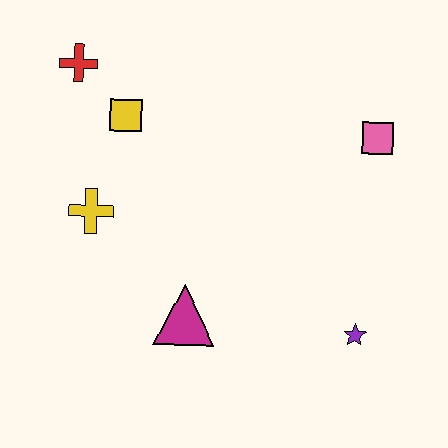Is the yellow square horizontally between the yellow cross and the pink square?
Yes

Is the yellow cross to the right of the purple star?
No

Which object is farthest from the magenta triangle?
The red cross is farthest from the magenta triangle.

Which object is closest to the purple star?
The magenta triangle is closest to the purple star.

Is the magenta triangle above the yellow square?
No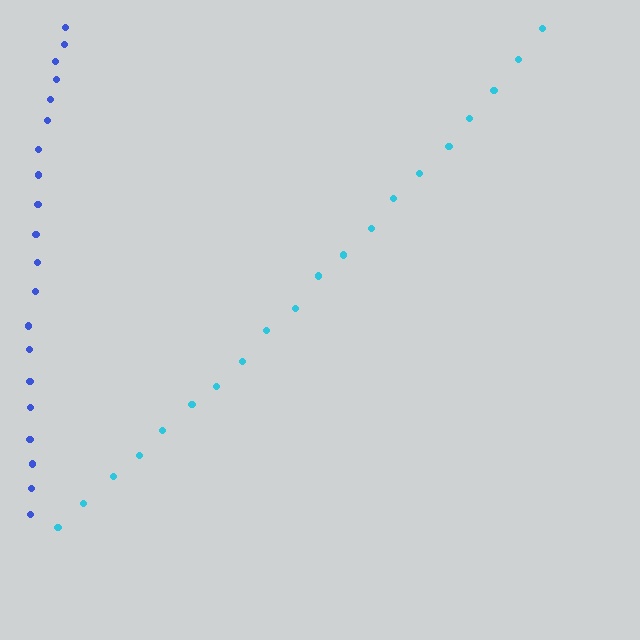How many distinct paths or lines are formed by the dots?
There are 2 distinct paths.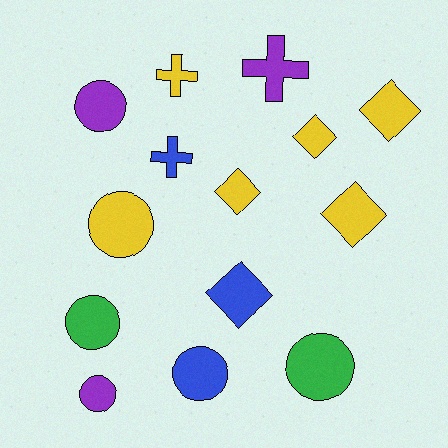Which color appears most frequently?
Yellow, with 6 objects.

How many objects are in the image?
There are 14 objects.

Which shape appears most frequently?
Circle, with 6 objects.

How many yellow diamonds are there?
There are 4 yellow diamonds.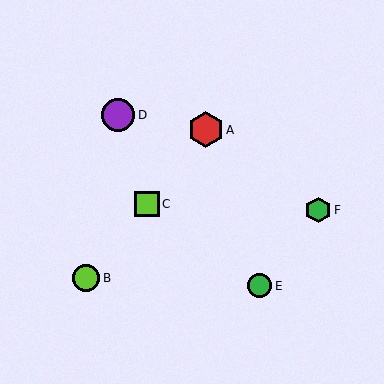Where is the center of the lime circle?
The center of the lime circle is at (86, 278).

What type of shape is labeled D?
Shape D is a purple circle.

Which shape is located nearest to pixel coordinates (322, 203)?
The green hexagon (labeled F) at (318, 210) is nearest to that location.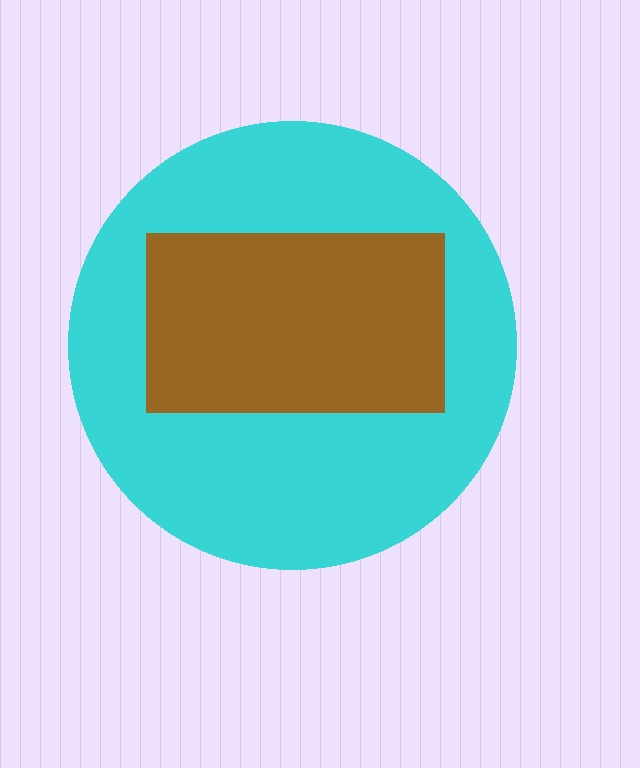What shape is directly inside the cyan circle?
The brown rectangle.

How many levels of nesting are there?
2.